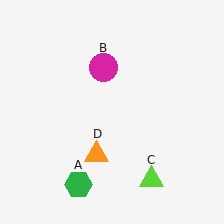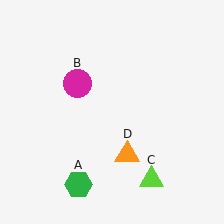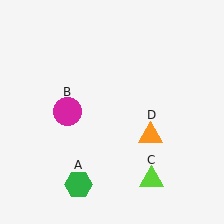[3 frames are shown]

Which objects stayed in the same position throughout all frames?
Green hexagon (object A) and lime triangle (object C) remained stationary.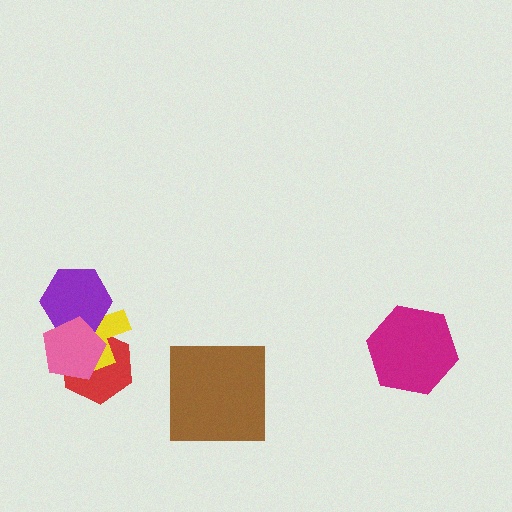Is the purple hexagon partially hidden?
Yes, it is partially covered by another shape.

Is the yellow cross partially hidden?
Yes, it is partially covered by another shape.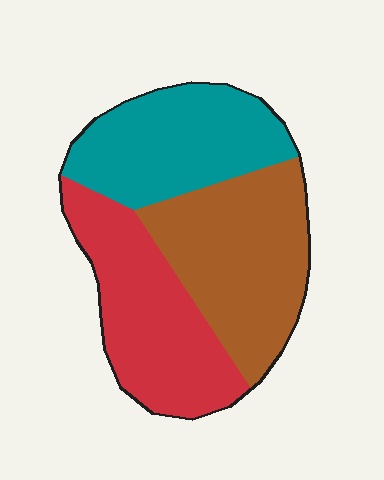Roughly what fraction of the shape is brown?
Brown covers 36% of the shape.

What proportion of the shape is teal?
Teal covers about 30% of the shape.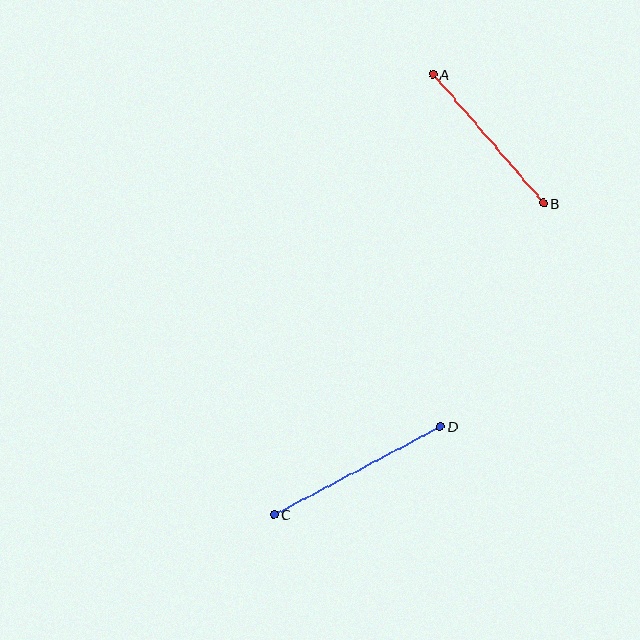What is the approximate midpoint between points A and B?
The midpoint is at approximately (488, 139) pixels.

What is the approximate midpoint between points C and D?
The midpoint is at approximately (357, 471) pixels.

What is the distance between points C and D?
The distance is approximately 188 pixels.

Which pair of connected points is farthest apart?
Points C and D are farthest apart.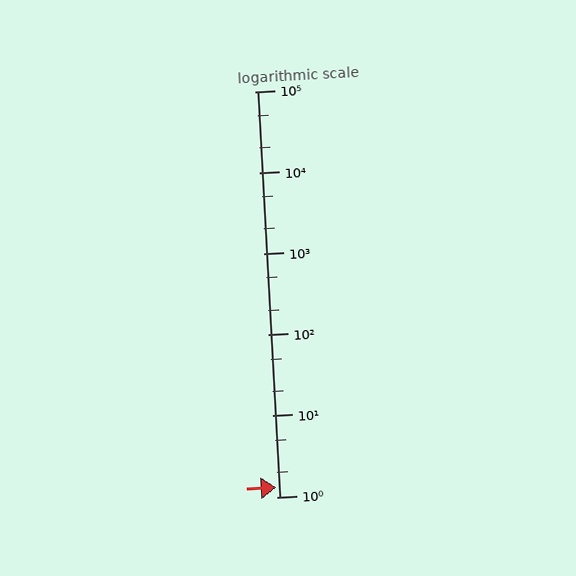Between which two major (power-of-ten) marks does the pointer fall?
The pointer is between 1 and 10.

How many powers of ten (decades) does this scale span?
The scale spans 5 decades, from 1 to 100000.